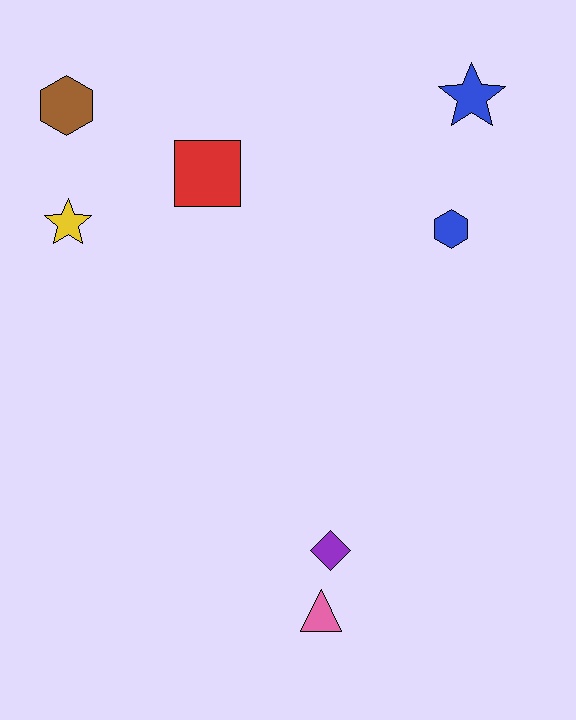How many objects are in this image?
There are 7 objects.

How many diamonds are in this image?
There is 1 diamond.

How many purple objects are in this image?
There is 1 purple object.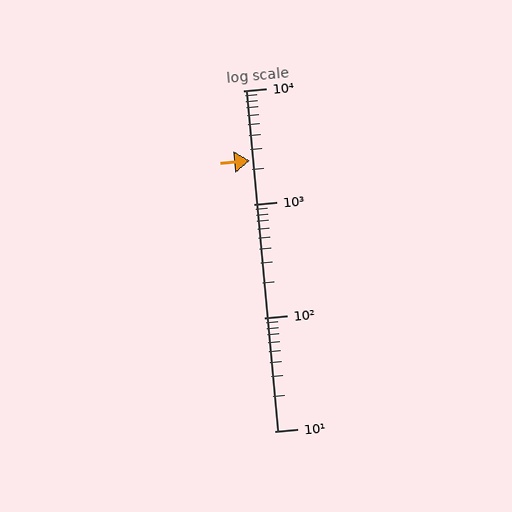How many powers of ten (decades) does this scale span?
The scale spans 3 decades, from 10 to 10000.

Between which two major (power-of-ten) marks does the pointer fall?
The pointer is between 1000 and 10000.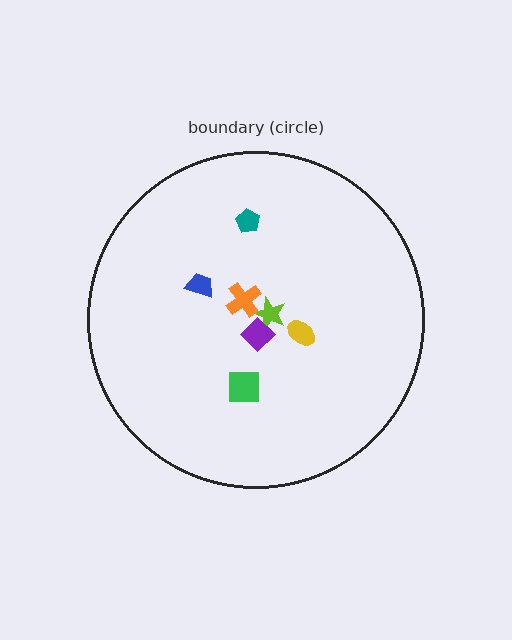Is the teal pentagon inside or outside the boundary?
Inside.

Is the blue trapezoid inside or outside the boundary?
Inside.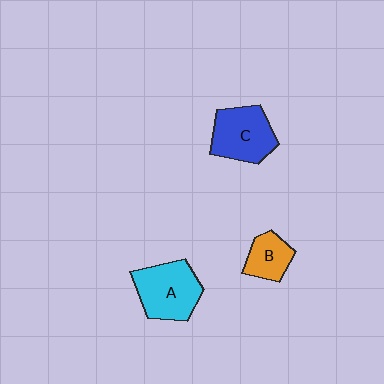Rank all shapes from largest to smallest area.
From largest to smallest: A (cyan), C (blue), B (orange).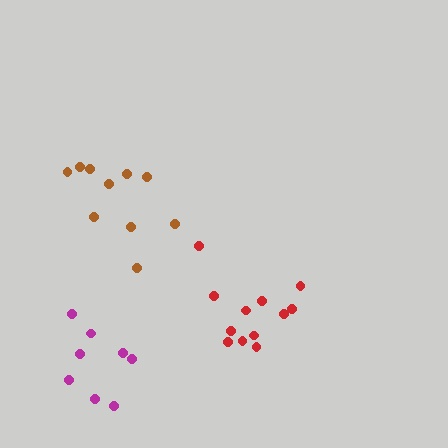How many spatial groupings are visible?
There are 3 spatial groupings.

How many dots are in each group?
Group 1: 8 dots, Group 2: 10 dots, Group 3: 12 dots (30 total).